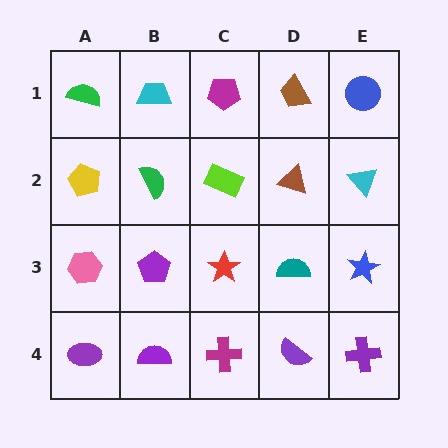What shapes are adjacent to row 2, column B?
A cyan trapezoid (row 1, column B), a purple pentagon (row 3, column B), a yellow pentagon (row 2, column A), a lime rectangle (row 2, column C).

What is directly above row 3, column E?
A cyan triangle.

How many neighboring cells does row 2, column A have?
3.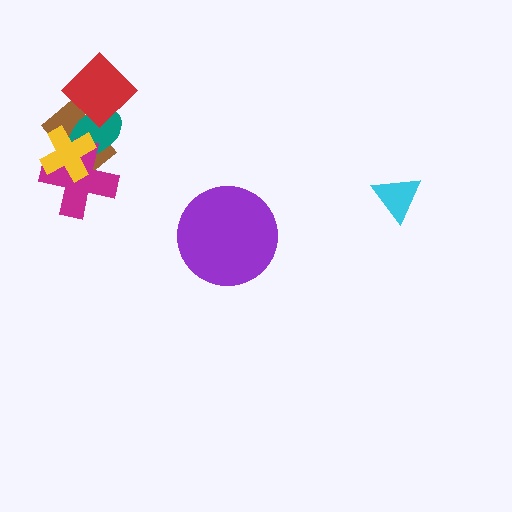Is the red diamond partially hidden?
No, no other shape covers it.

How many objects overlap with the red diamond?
2 objects overlap with the red diamond.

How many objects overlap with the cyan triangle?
0 objects overlap with the cyan triangle.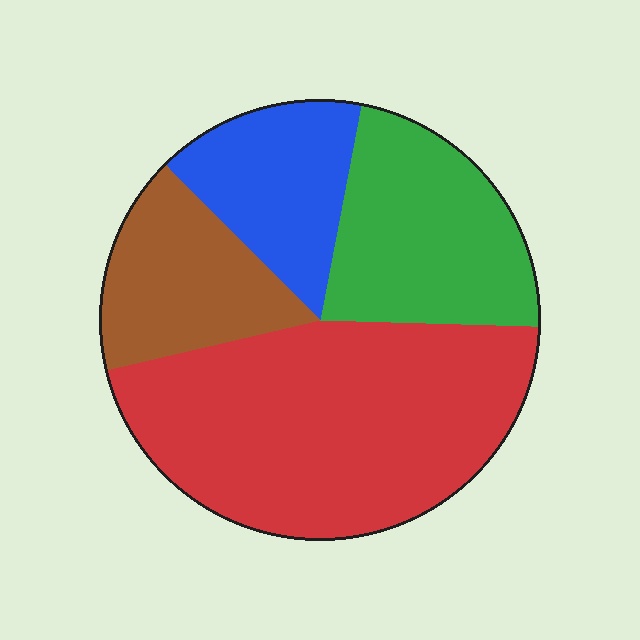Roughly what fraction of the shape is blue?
Blue takes up about one sixth (1/6) of the shape.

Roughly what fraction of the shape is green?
Green covers around 20% of the shape.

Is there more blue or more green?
Green.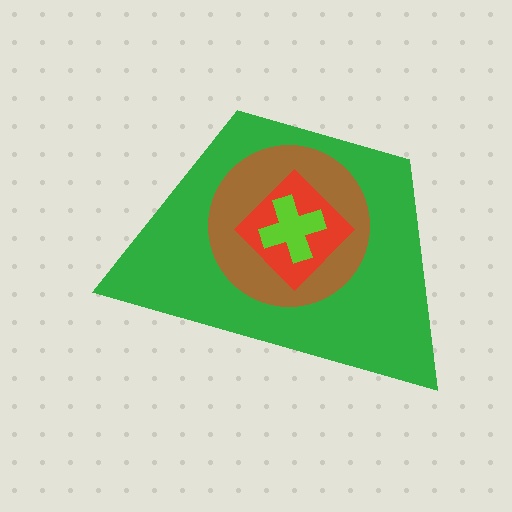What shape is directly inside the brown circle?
The red diamond.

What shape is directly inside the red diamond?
The lime cross.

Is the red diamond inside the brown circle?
Yes.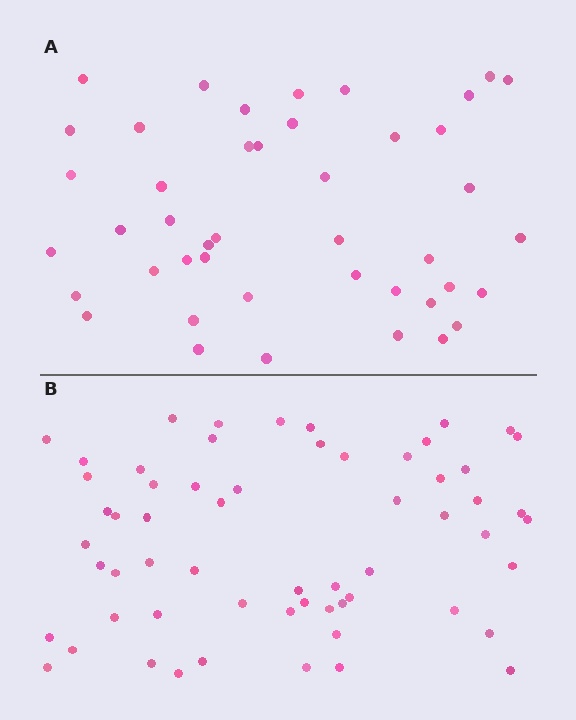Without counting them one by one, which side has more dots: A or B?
Region B (the bottom region) has more dots.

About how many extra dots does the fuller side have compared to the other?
Region B has approximately 15 more dots than region A.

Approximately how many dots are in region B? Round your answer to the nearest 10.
About 60 dots.